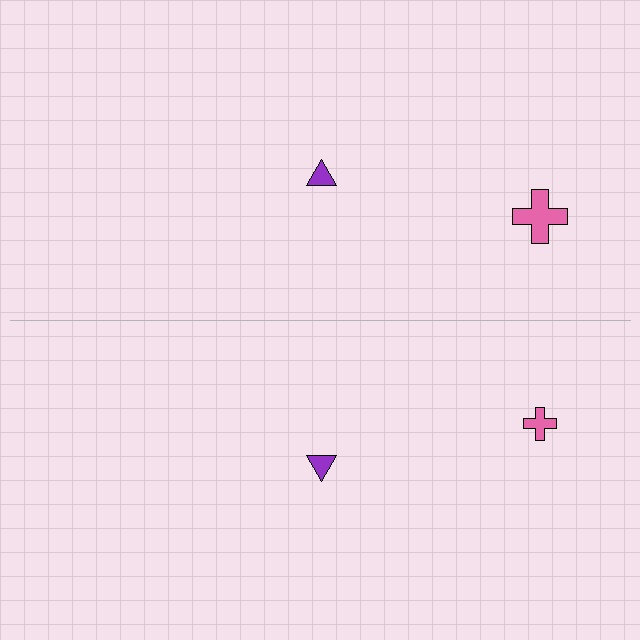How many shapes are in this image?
There are 4 shapes in this image.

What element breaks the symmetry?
The pink cross on the bottom side has a different size than its mirror counterpart.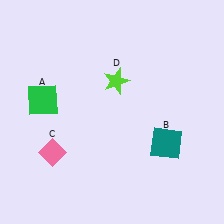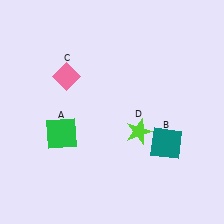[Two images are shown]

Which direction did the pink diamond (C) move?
The pink diamond (C) moved up.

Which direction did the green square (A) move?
The green square (A) moved down.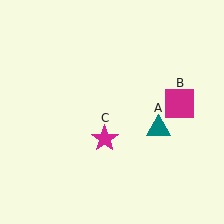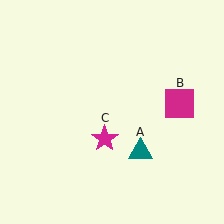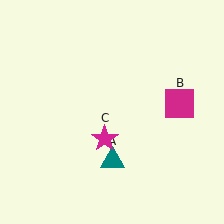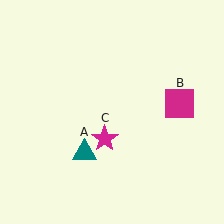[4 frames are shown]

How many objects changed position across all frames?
1 object changed position: teal triangle (object A).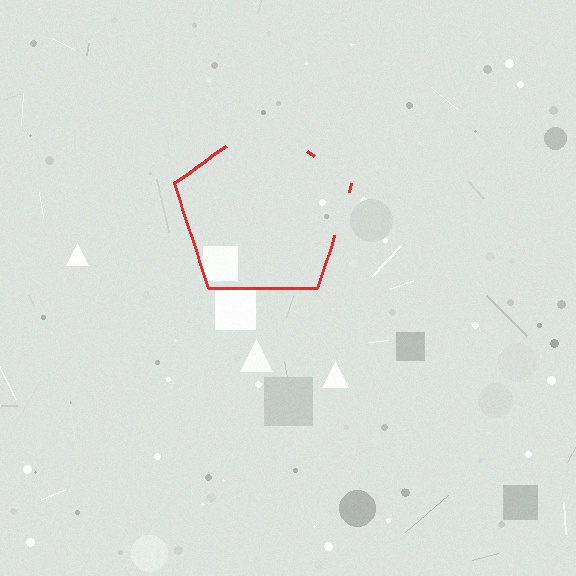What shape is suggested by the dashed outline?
The dashed outline suggests a pentagon.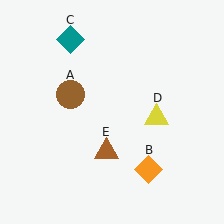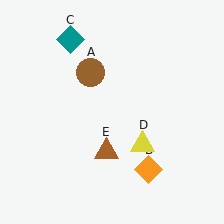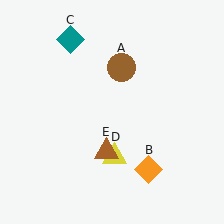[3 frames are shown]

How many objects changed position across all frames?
2 objects changed position: brown circle (object A), yellow triangle (object D).